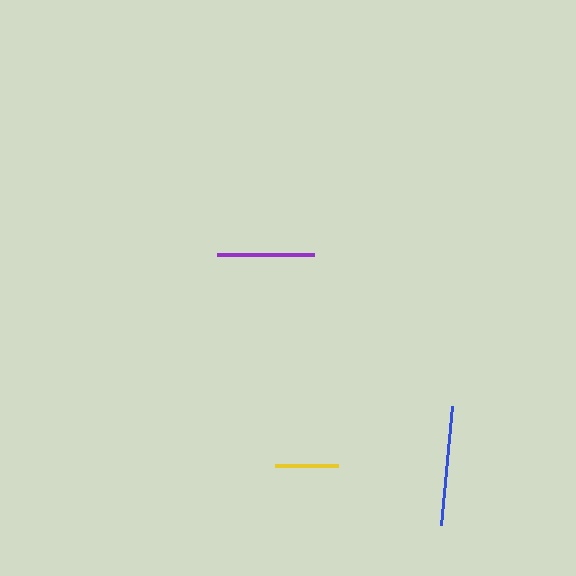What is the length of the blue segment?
The blue segment is approximately 120 pixels long.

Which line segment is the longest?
The blue line is the longest at approximately 120 pixels.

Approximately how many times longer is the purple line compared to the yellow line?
The purple line is approximately 1.5 times the length of the yellow line.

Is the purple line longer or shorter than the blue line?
The blue line is longer than the purple line.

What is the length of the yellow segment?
The yellow segment is approximately 64 pixels long.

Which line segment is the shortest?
The yellow line is the shortest at approximately 64 pixels.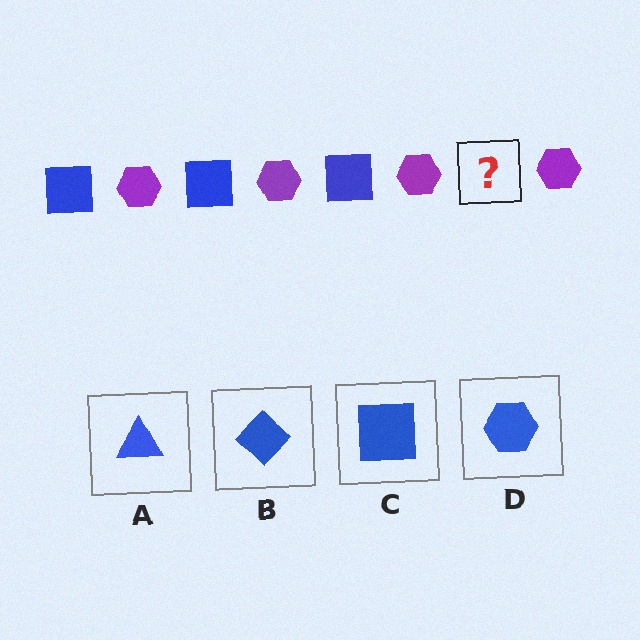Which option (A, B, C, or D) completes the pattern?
C.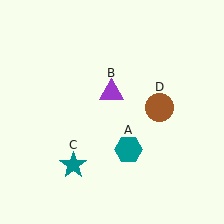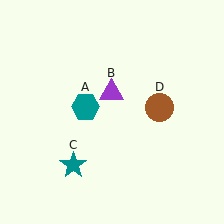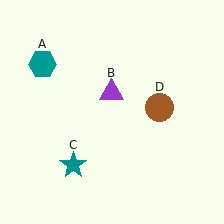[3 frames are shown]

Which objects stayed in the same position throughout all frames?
Purple triangle (object B) and teal star (object C) and brown circle (object D) remained stationary.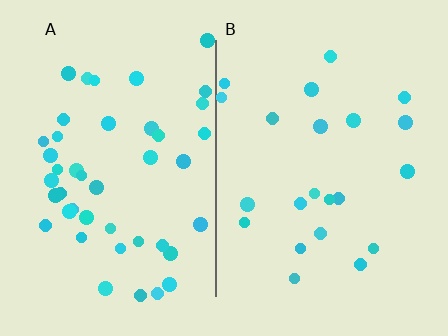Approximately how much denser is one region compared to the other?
Approximately 2.1× — region A over region B.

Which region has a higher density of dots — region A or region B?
A (the left).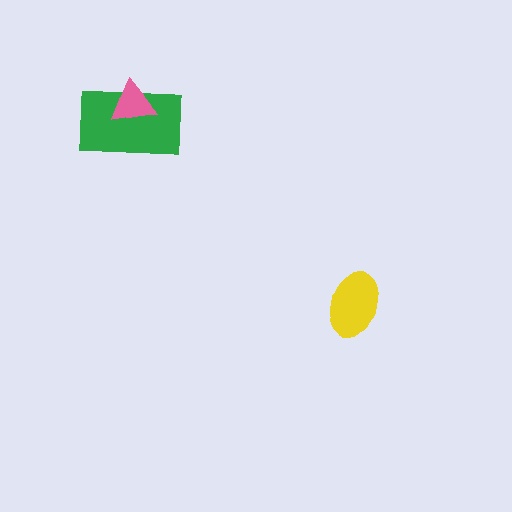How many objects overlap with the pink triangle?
1 object overlaps with the pink triangle.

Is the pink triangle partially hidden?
No, no other shape covers it.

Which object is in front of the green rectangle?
The pink triangle is in front of the green rectangle.